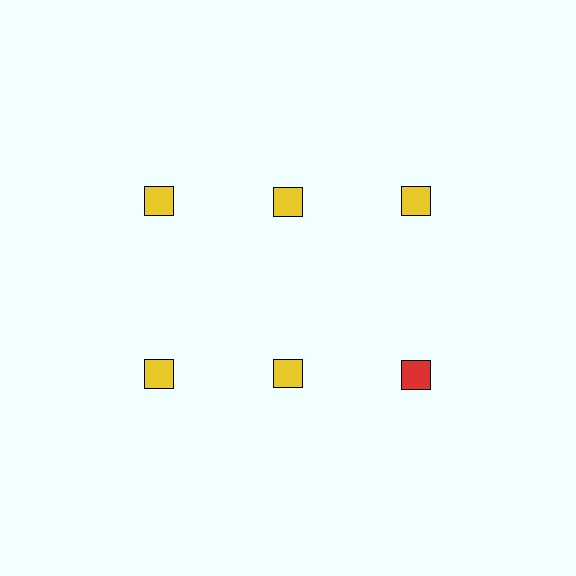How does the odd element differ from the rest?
It has a different color: red instead of yellow.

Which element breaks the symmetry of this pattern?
The red square in the second row, center column breaks the symmetry. All other shapes are yellow squares.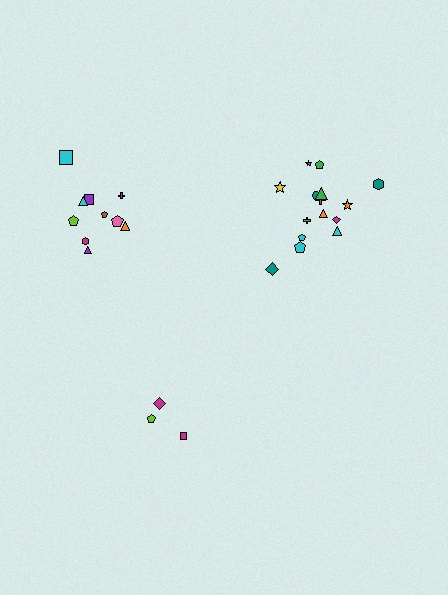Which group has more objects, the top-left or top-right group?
The top-right group.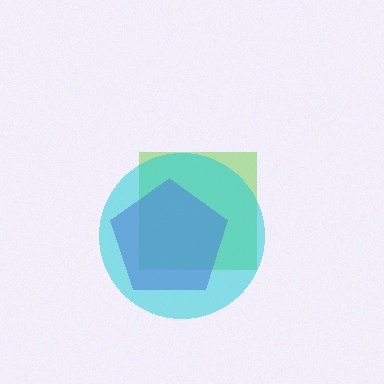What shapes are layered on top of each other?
The layered shapes are: a lime square, a purple pentagon, a cyan circle.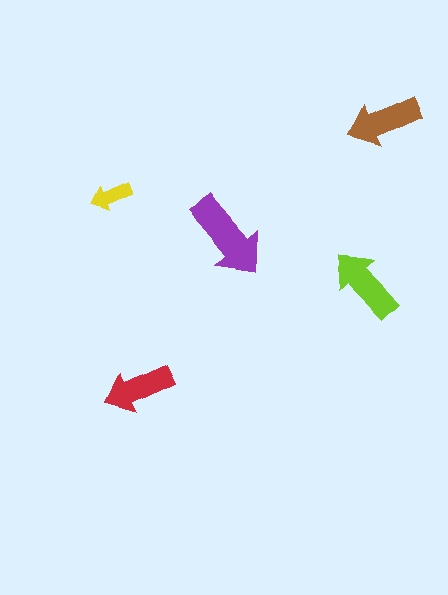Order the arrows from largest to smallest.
the purple one, the lime one, the brown one, the red one, the yellow one.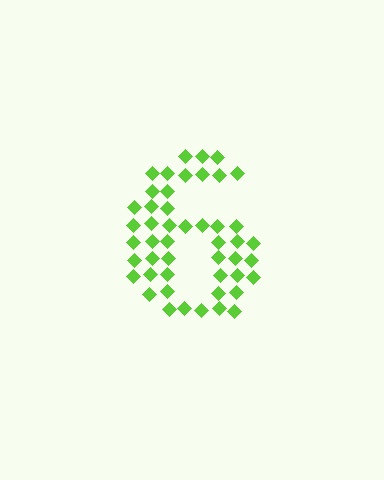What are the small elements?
The small elements are diamonds.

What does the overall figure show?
The overall figure shows the digit 6.